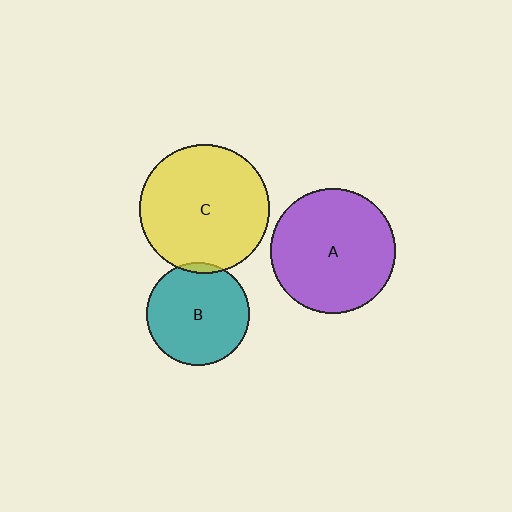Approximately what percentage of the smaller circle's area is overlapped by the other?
Approximately 5%.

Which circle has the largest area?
Circle C (yellow).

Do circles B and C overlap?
Yes.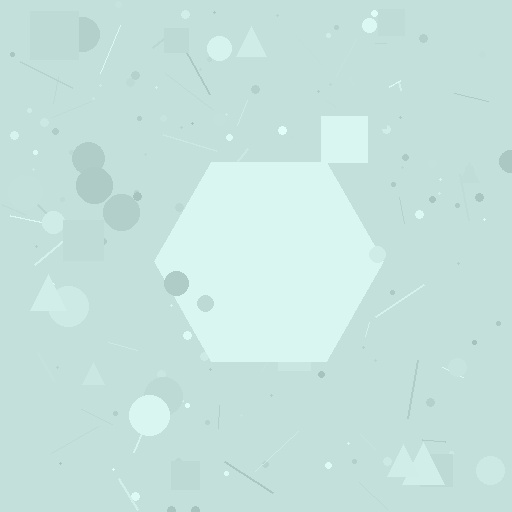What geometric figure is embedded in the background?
A hexagon is embedded in the background.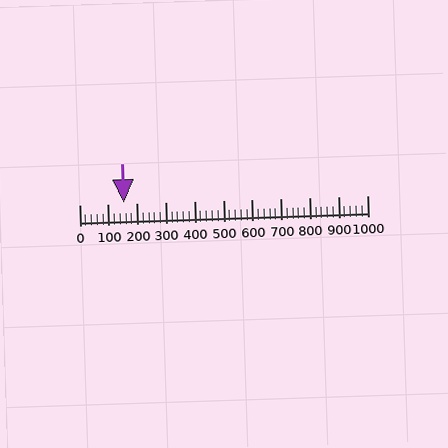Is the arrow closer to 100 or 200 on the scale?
The arrow is closer to 200.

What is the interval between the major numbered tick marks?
The major tick marks are spaced 100 units apart.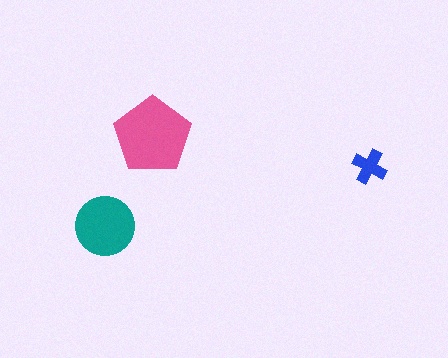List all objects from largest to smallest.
The pink pentagon, the teal circle, the blue cross.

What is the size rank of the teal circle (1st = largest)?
2nd.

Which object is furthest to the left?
The teal circle is leftmost.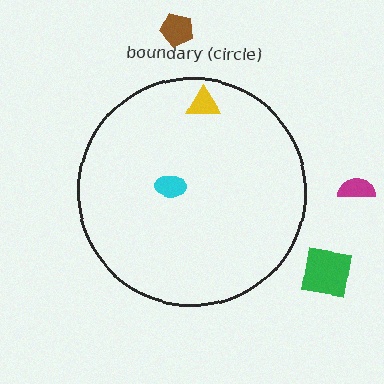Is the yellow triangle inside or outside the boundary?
Inside.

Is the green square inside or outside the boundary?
Outside.